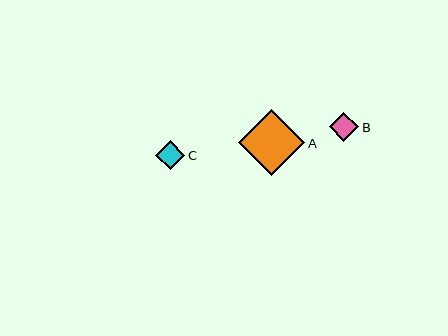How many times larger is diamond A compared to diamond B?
Diamond A is approximately 2.2 times the size of diamond B.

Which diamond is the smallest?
Diamond C is the smallest with a size of approximately 29 pixels.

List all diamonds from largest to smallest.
From largest to smallest: A, B, C.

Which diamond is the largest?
Diamond A is the largest with a size of approximately 66 pixels.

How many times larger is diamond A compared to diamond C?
Diamond A is approximately 2.3 times the size of diamond C.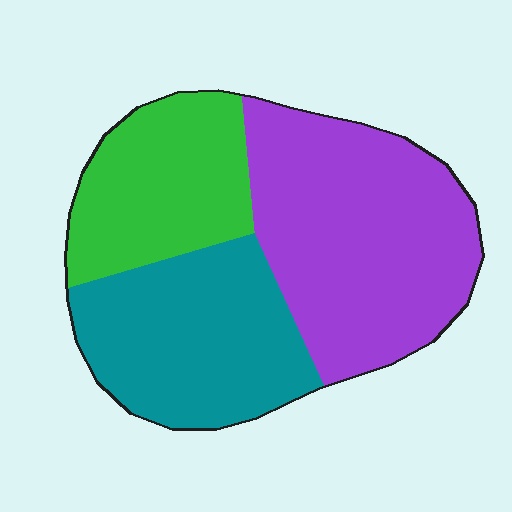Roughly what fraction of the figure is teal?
Teal takes up about one third (1/3) of the figure.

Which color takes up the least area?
Green, at roughly 25%.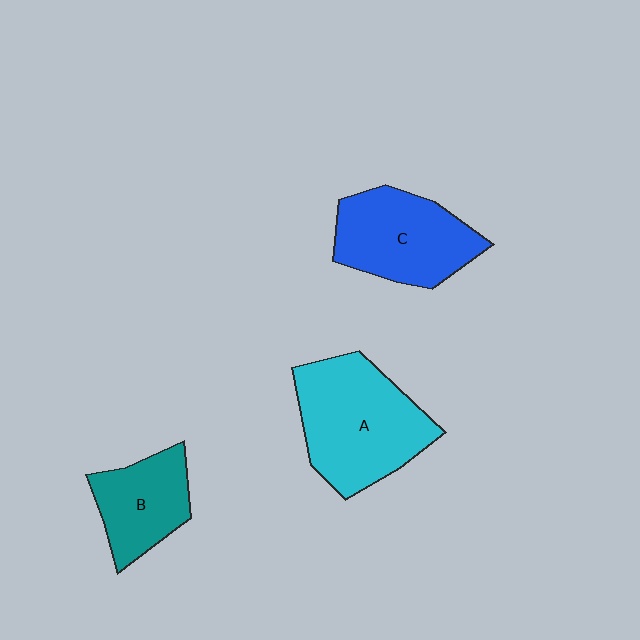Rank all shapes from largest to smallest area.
From largest to smallest: A (cyan), C (blue), B (teal).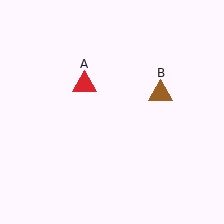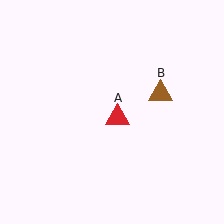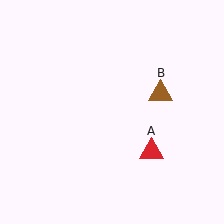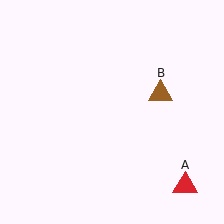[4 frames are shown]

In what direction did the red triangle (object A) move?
The red triangle (object A) moved down and to the right.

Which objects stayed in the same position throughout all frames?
Brown triangle (object B) remained stationary.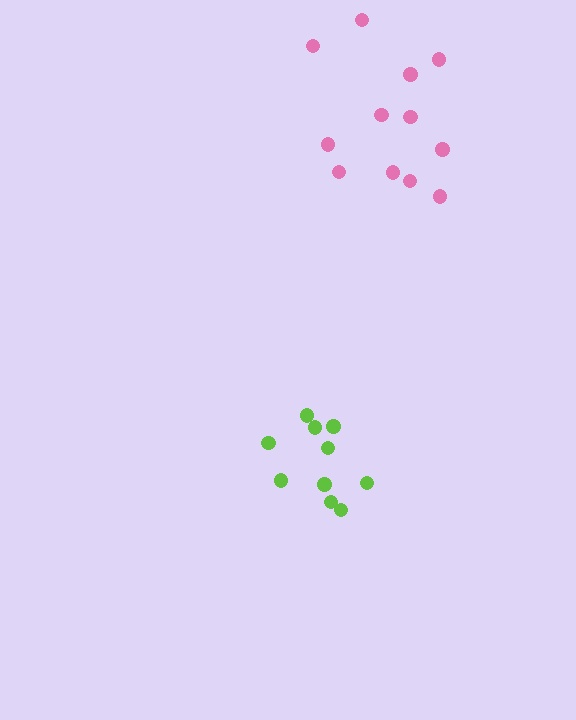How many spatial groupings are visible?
There are 2 spatial groupings.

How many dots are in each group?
Group 1: 12 dots, Group 2: 10 dots (22 total).